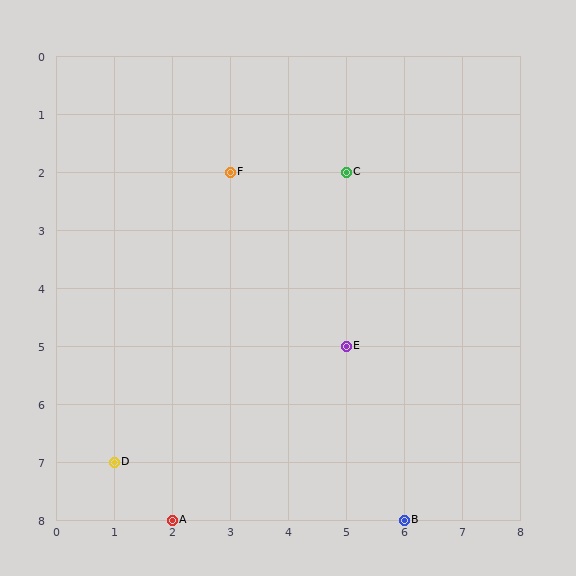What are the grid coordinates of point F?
Point F is at grid coordinates (3, 2).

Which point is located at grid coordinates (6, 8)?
Point B is at (6, 8).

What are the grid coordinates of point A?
Point A is at grid coordinates (2, 8).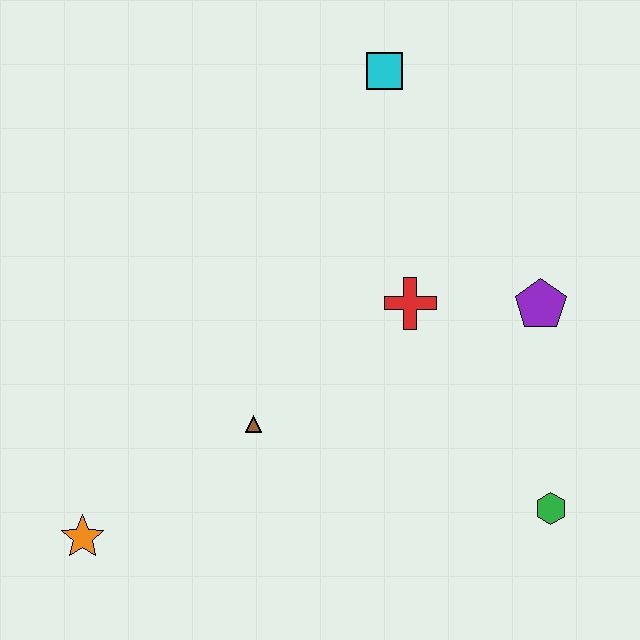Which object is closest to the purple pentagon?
The red cross is closest to the purple pentagon.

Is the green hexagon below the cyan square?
Yes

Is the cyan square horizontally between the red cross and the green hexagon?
No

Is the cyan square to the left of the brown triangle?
No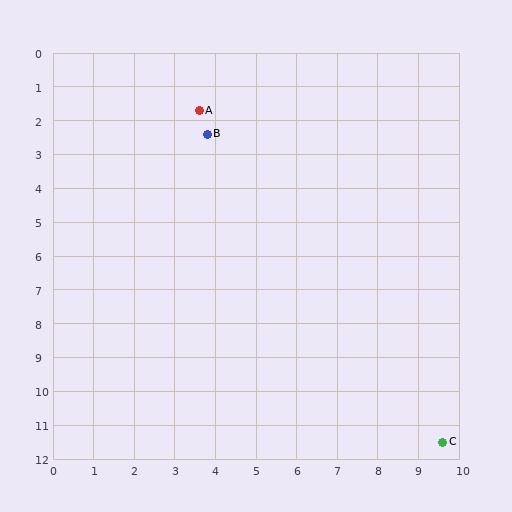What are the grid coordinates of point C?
Point C is at approximately (9.6, 11.5).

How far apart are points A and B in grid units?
Points A and B are about 0.7 grid units apart.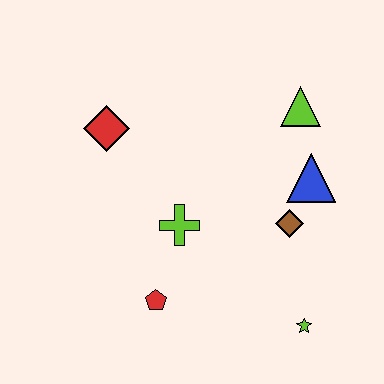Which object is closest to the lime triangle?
The blue triangle is closest to the lime triangle.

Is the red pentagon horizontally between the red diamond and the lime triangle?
Yes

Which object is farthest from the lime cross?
The lime triangle is farthest from the lime cross.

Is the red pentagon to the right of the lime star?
No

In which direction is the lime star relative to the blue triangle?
The lime star is below the blue triangle.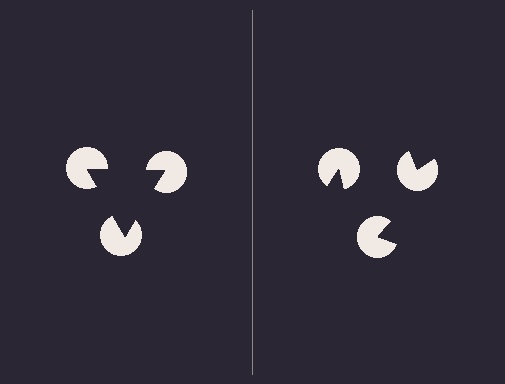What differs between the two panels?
The pac-man discs are positioned identically on both sides; only the wedge orientations differ. On the left they align to a triangle; on the right they are misaligned.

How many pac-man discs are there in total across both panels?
6 — 3 on each side.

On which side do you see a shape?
An illusory triangle appears on the left side. On the right side the wedge cuts are rotated, so no coherent shape forms.